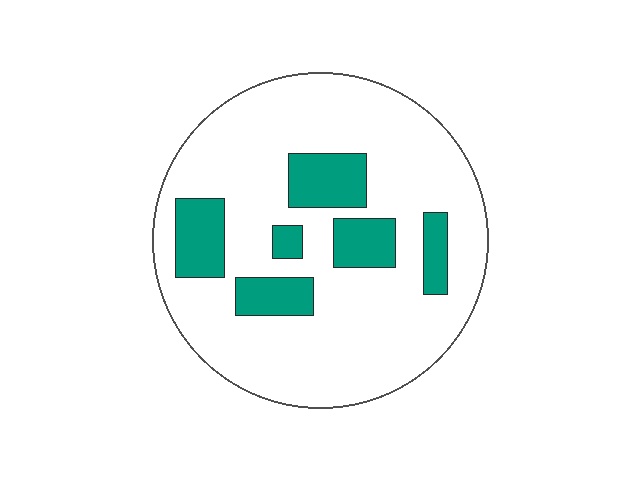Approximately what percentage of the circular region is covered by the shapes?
Approximately 20%.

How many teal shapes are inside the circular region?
6.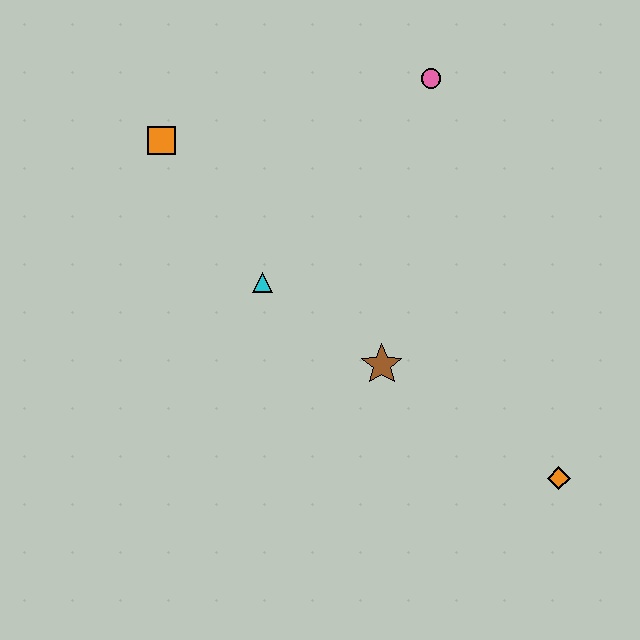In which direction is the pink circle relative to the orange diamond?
The pink circle is above the orange diamond.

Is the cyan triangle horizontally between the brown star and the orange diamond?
No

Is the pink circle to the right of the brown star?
Yes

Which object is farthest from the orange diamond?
The orange square is farthest from the orange diamond.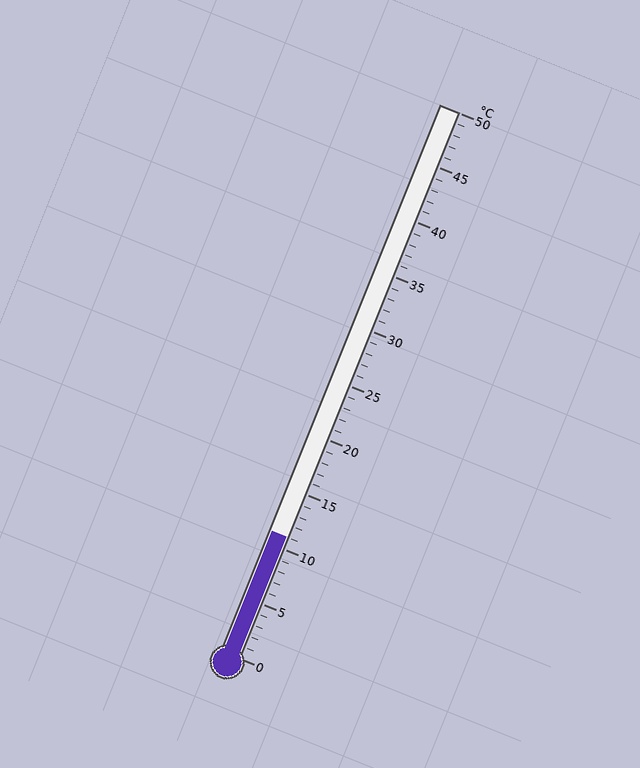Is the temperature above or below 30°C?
The temperature is below 30°C.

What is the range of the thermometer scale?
The thermometer scale ranges from 0°C to 50°C.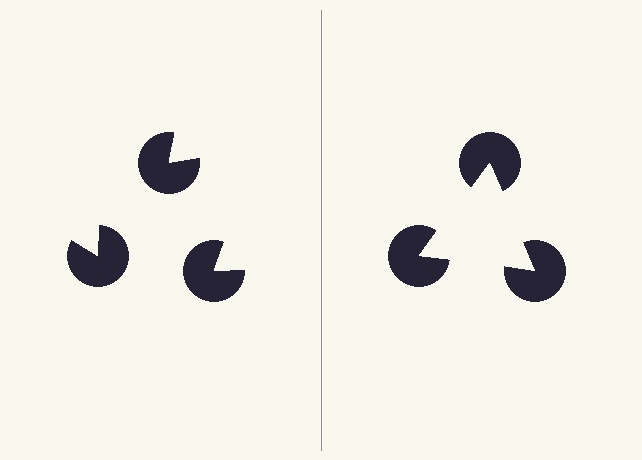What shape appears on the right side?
An illusory triangle.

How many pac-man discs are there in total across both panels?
6 — 3 on each side.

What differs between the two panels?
The pac-man discs are positioned identically on both sides; only the wedge orientations differ. On the right they align to a triangle; on the left they are misaligned.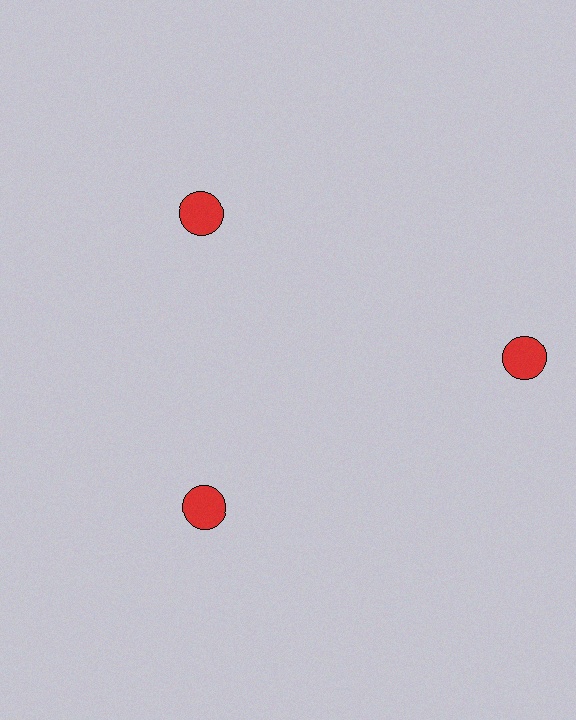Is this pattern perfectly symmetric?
No. The 3 red circles are arranged in a ring, but one element near the 3 o'clock position is pushed outward from the center, breaking the 3-fold rotational symmetry.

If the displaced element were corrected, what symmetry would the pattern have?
It would have 3-fold rotational symmetry — the pattern would map onto itself every 120 degrees.